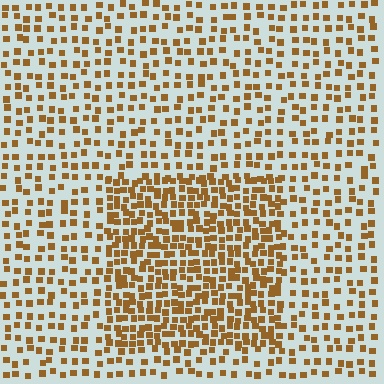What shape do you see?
I see a rectangle.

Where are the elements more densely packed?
The elements are more densely packed inside the rectangle boundary.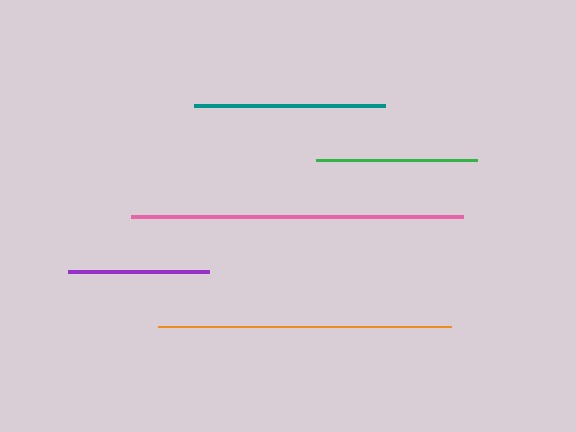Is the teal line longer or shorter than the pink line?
The pink line is longer than the teal line.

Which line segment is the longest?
The pink line is the longest at approximately 332 pixels.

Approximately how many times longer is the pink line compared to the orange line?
The pink line is approximately 1.1 times the length of the orange line.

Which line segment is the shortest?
The purple line is the shortest at approximately 142 pixels.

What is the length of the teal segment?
The teal segment is approximately 190 pixels long.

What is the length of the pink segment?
The pink segment is approximately 332 pixels long.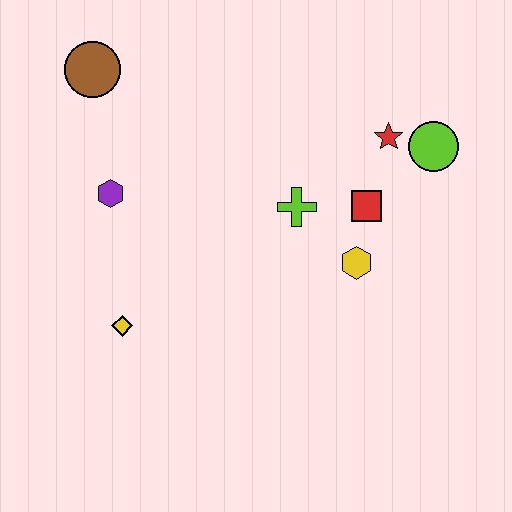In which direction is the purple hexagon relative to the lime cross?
The purple hexagon is to the left of the lime cross.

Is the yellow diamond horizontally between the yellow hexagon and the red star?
No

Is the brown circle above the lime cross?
Yes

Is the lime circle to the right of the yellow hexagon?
Yes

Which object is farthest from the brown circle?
The lime circle is farthest from the brown circle.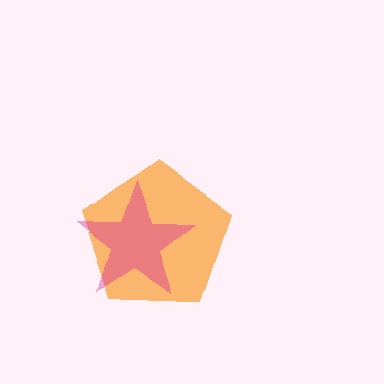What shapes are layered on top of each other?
The layered shapes are: an orange pentagon, a magenta star.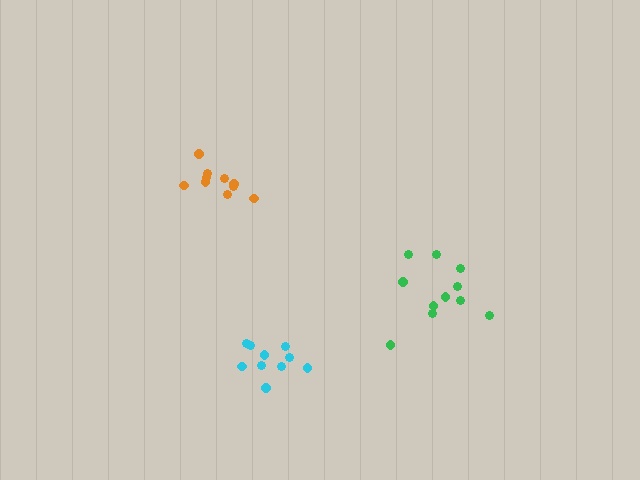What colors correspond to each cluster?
The clusters are colored: orange, green, cyan.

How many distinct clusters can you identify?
There are 3 distinct clusters.